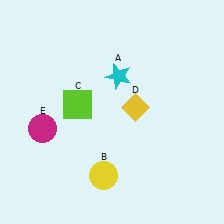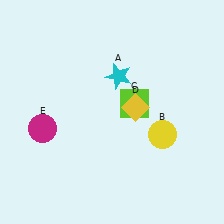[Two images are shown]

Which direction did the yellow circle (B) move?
The yellow circle (B) moved right.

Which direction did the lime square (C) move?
The lime square (C) moved right.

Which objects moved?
The objects that moved are: the yellow circle (B), the lime square (C).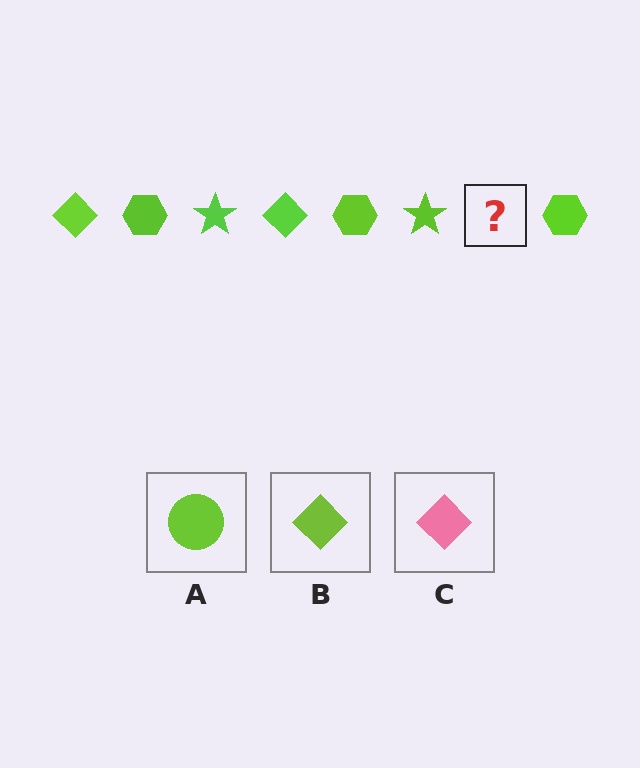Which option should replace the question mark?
Option B.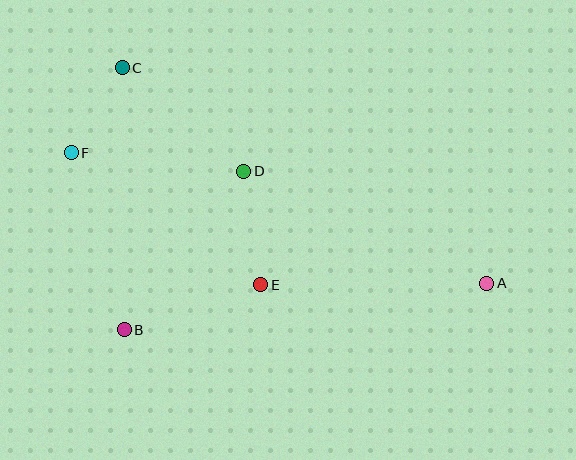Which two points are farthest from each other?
Points A and F are farthest from each other.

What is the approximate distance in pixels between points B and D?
The distance between B and D is approximately 199 pixels.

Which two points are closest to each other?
Points C and F are closest to each other.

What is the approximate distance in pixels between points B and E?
The distance between B and E is approximately 144 pixels.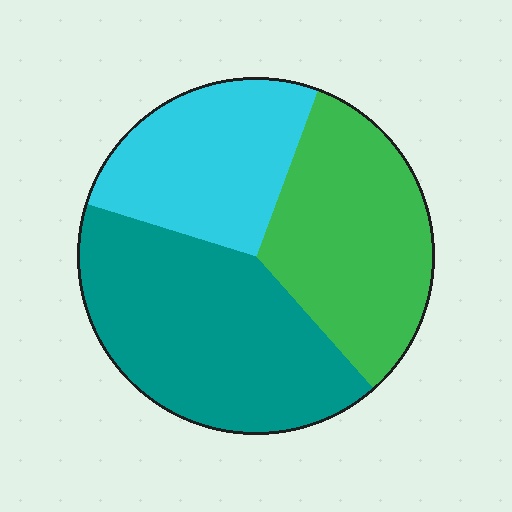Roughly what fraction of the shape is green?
Green covers around 35% of the shape.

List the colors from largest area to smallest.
From largest to smallest: teal, green, cyan.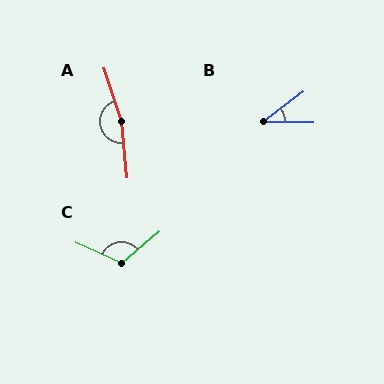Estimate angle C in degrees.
Approximately 117 degrees.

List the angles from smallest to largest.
B (38°), C (117°), A (167°).